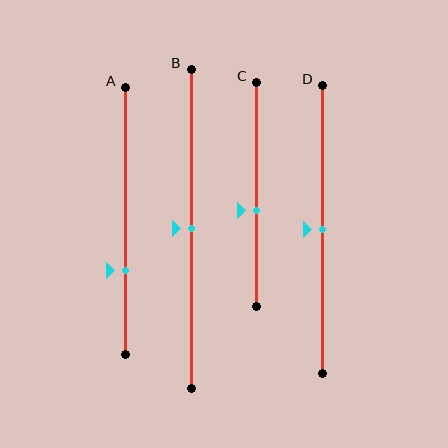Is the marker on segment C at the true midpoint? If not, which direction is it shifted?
No, the marker on segment C is shifted downward by about 7% of the segment length.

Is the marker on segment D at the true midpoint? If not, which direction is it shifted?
Yes, the marker on segment D is at the true midpoint.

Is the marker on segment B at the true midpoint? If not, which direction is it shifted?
Yes, the marker on segment B is at the true midpoint.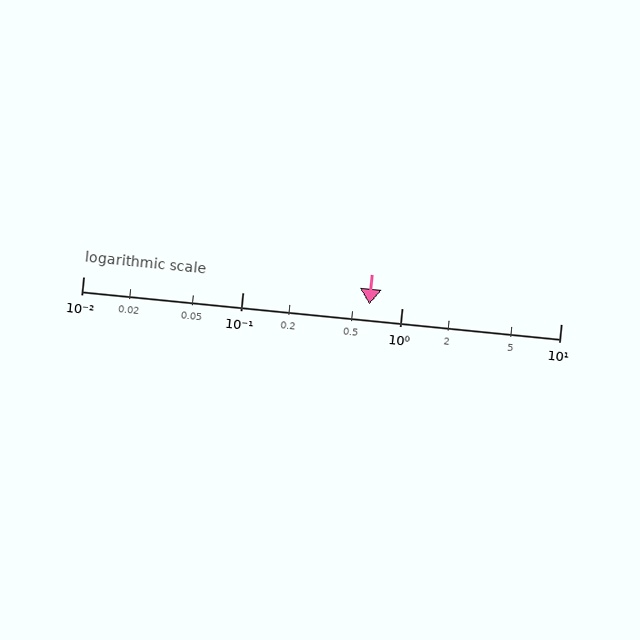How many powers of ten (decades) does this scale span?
The scale spans 3 decades, from 0.01 to 10.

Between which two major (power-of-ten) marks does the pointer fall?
The pointer is between 0.1 and 1.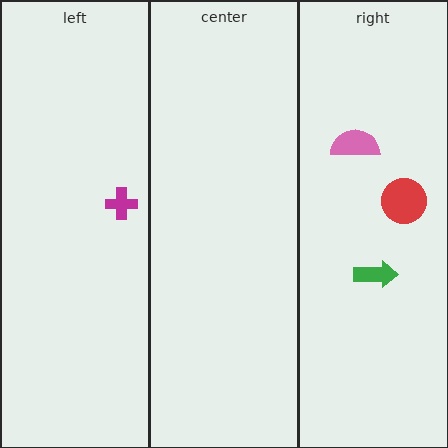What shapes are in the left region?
The magenta cross.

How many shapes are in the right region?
3.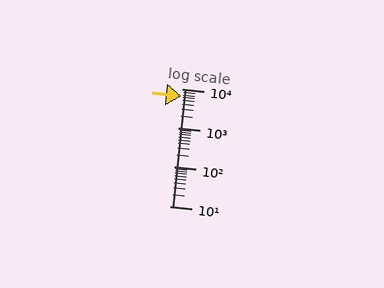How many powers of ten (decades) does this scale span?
The scale spans 3 decades, from 10 to 10000.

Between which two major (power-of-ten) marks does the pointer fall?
The pointer is between 1000 and 10000.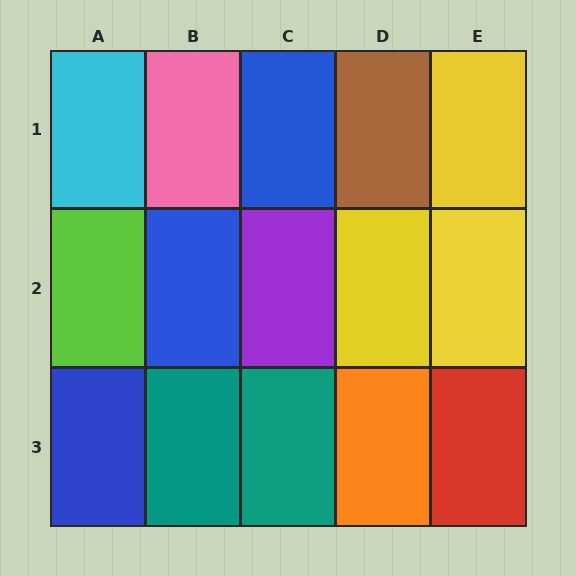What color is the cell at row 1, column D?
Brown.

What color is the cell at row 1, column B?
Pink.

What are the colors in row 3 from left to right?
Blue, teal, teal, orange, red.